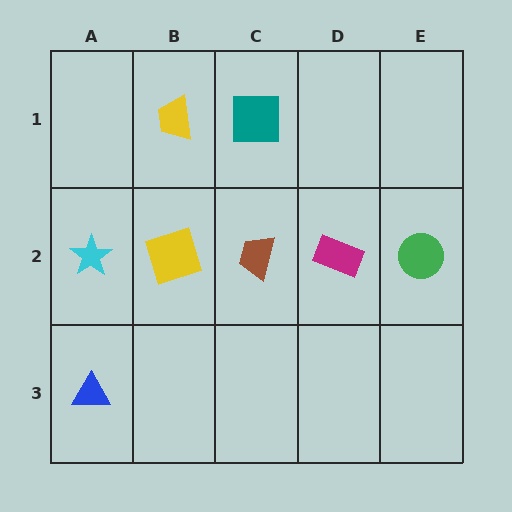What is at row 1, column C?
A teal square.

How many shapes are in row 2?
5 shapes.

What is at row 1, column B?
A yellow trapezoid.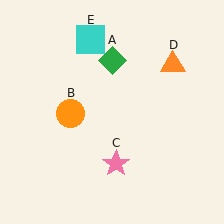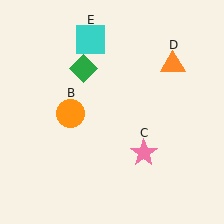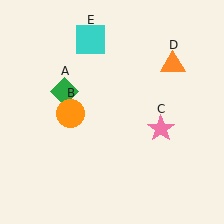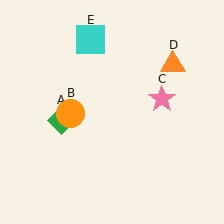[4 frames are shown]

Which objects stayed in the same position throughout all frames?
Orange circle (object B) and orange triangle (object D) and cyan square (object E) remained stationary.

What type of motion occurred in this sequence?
The green diamond (object A), pink star (object C) rotated counterclockwise around the center of the scene.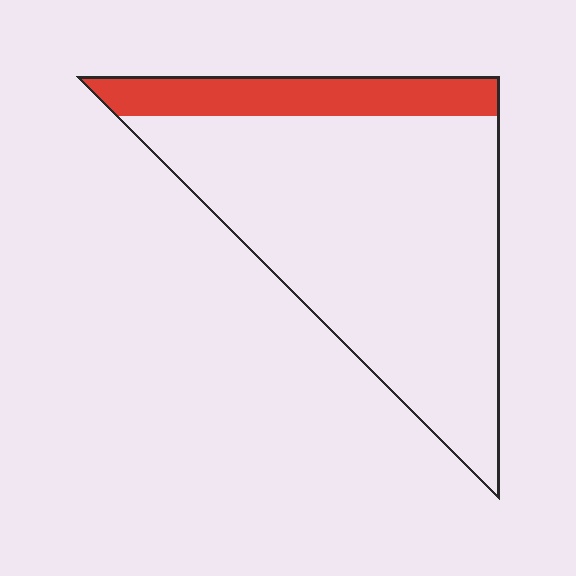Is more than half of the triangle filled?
No.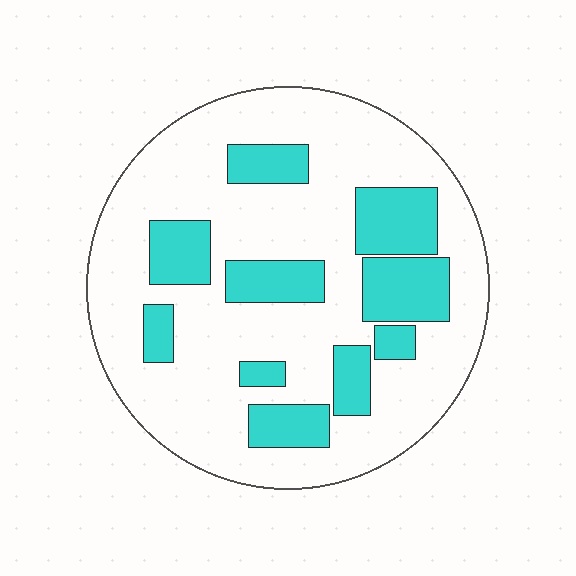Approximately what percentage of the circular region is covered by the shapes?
Approximately 25%.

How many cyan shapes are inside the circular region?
10.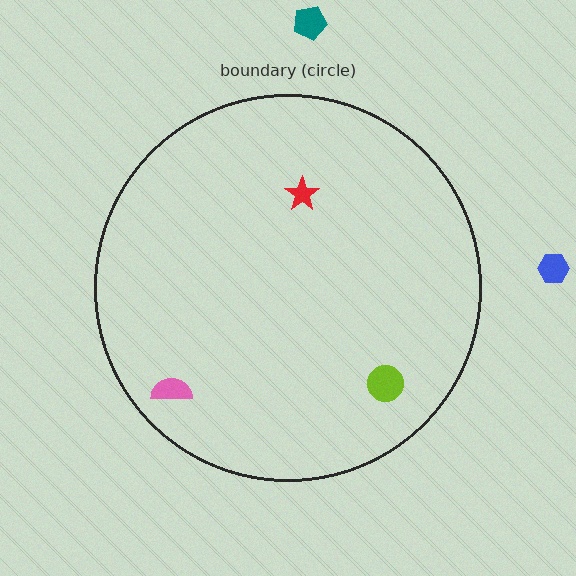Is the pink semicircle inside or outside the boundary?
Inside.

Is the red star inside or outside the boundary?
Inside.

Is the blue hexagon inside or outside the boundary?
Outside.